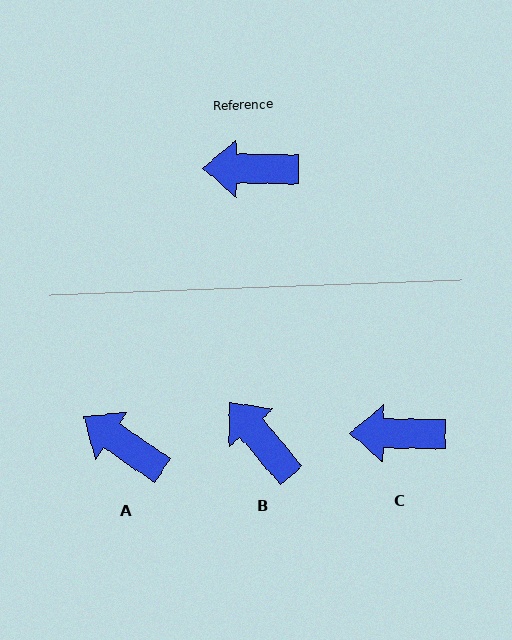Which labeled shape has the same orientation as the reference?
C.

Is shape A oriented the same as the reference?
No, it is off by about 34 degrees.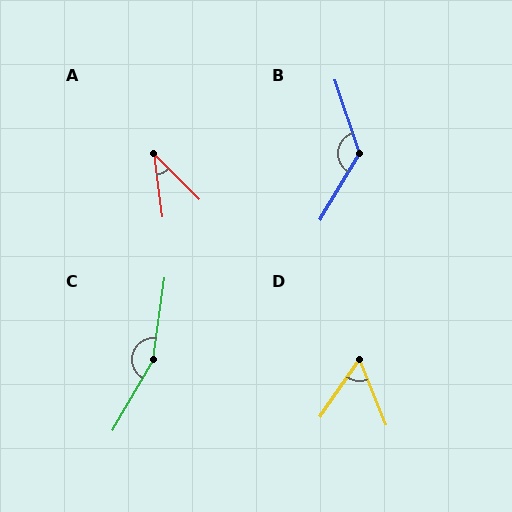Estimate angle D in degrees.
Approximately 56 degrees.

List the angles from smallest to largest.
A (38°), D (56°), B (131°), C (158°).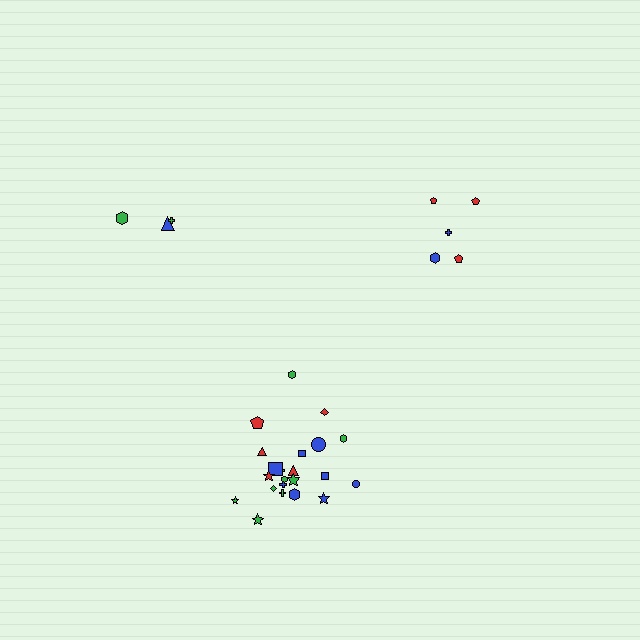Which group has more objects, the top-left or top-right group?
The top-right group.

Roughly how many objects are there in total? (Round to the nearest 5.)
Roughly 30 objects in total.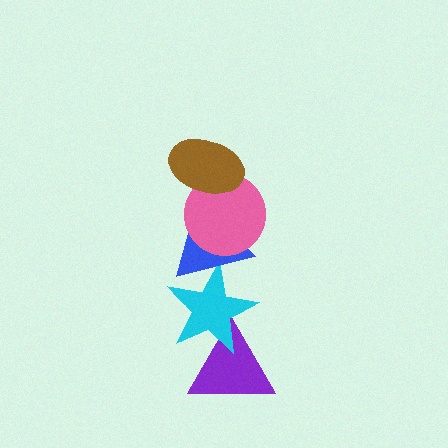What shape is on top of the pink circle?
The brown ellipse is on top of the pink circle.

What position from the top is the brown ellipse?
The brown ellipse is 1st from the top.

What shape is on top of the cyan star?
The blue triangle is on top of the cyan star.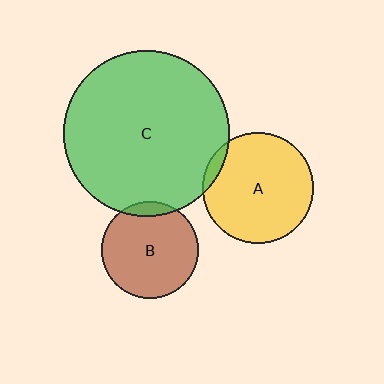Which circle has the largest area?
Circle C (green).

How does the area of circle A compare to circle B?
Approximately 1.3 times.